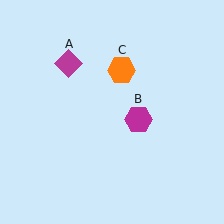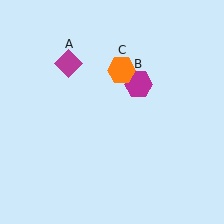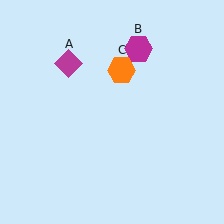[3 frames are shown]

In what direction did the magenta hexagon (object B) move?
The magenta hexagon (object B) moved up.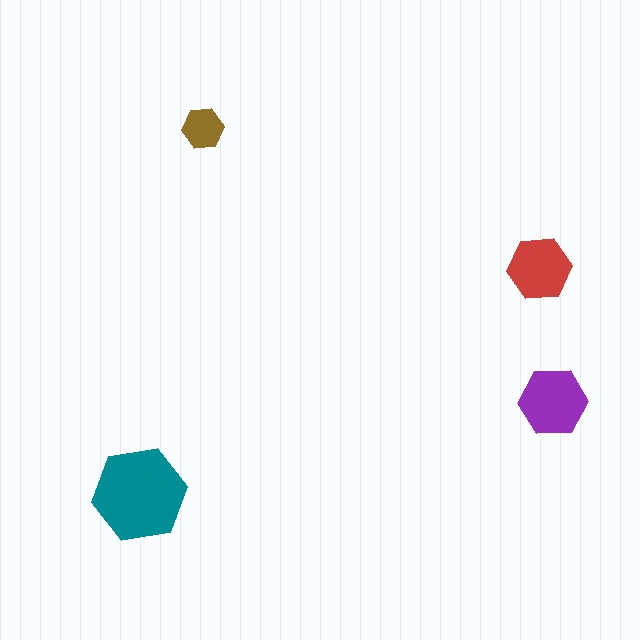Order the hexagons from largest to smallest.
the teal one, the purple one, the red one, the brown one.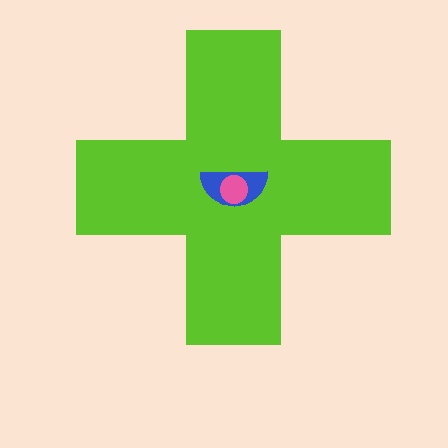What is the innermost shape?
The pink circle.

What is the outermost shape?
The lime cross.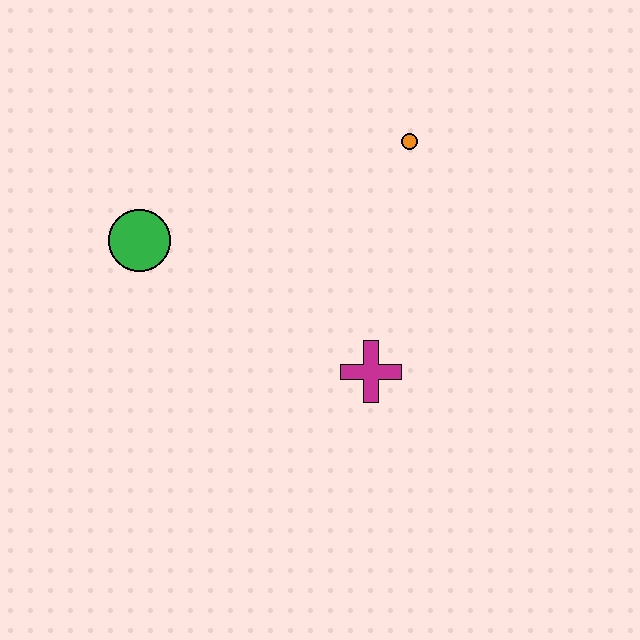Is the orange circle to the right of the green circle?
Yes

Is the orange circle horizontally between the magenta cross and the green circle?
No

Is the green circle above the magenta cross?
Yes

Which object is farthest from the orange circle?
The green circle is farthest from the orange circle.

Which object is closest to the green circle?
The magenta cross is closest to the green circle.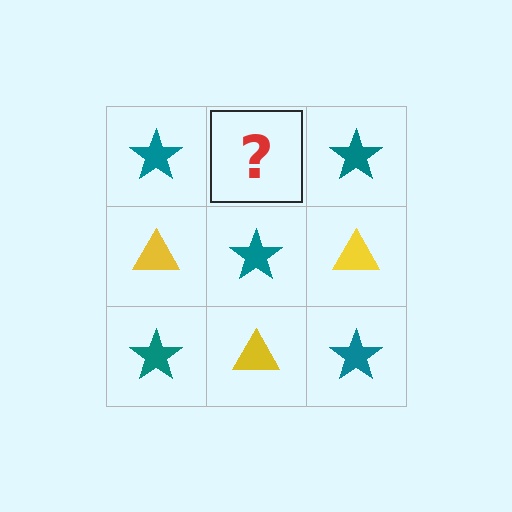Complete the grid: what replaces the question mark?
The question mark should be replaced with a yellow triangle.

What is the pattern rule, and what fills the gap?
The rule is that it alternates teal star and yellow triangle in a checkerboard pattern. The gap should be filled with a yellow triangle.